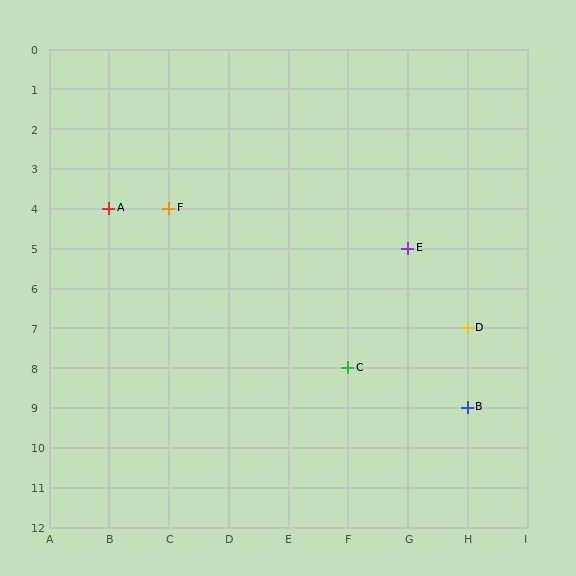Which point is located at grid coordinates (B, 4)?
Point A is at (B, 4).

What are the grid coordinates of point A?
Point A is at grid coordinates (B, 4).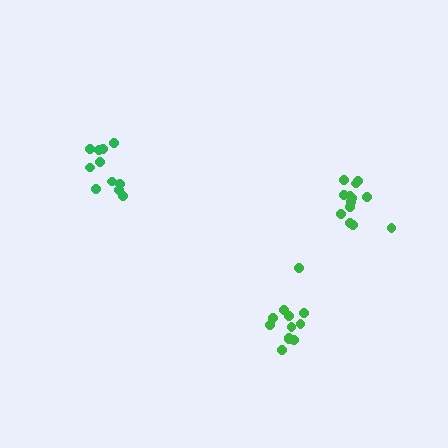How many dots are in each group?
Group 1: 12 dots, Group 2: 11 dots, Group 3: 13 dots (36 total).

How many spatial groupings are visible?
There are 3 spatial groupings.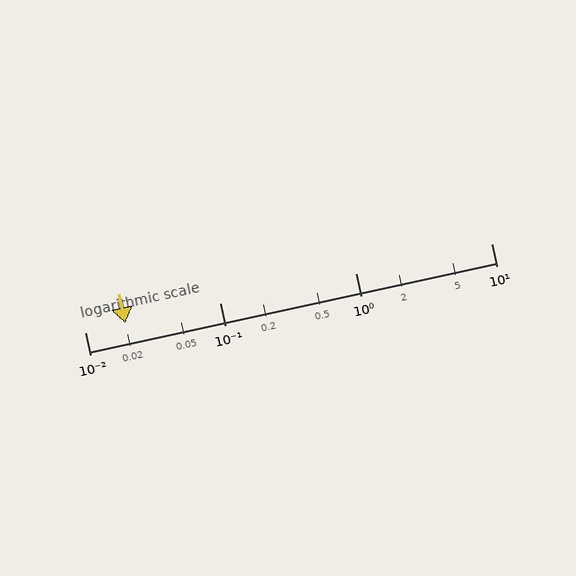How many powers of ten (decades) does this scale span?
The scale spans 3 decades, from 0.01 to 10.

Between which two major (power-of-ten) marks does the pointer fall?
The pointer is between 0.01 and 0.1.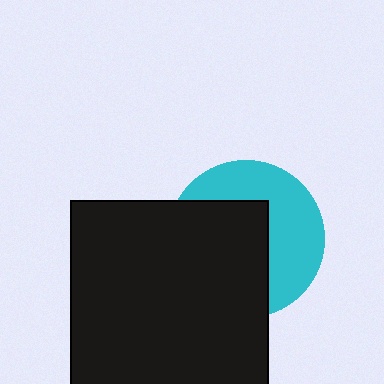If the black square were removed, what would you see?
You would see the complete cyan circle.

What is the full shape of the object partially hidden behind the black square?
The partially hidden object is a cyan circle.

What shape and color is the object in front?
The object in front is a black square.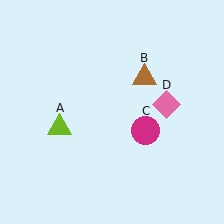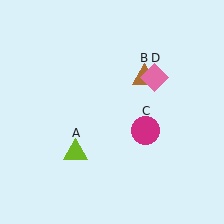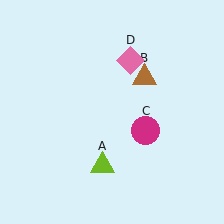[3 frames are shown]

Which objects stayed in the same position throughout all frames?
Brown triangle (object B) and magenta circle (object C) remained stationary.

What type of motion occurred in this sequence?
The lime triangle (object A), pink diamond (object D) rotated counterclockwise around the center of the scene.